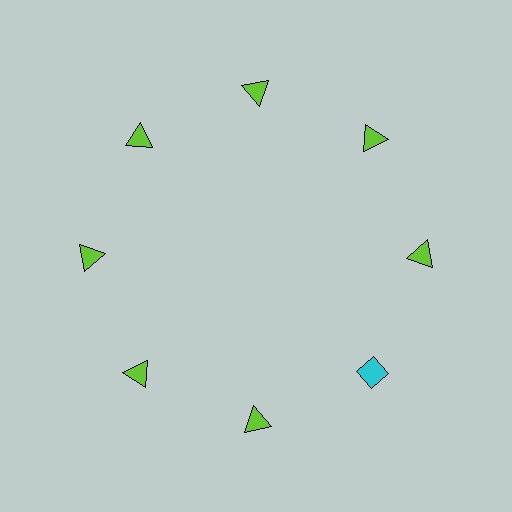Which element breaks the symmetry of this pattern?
The cyan diamond at roughly the 4 o'clock position breaks the symmetry. All other shapes are lime triangles.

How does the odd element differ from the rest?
It differs in both color (cyan instead of lime) and shape (diamond instead of triangle).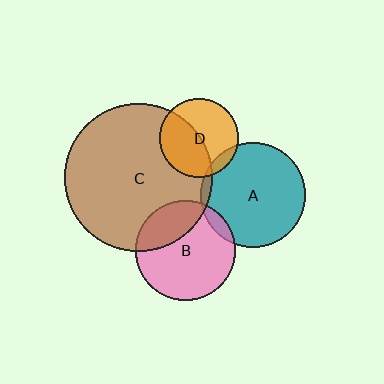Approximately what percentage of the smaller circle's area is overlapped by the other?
Approximately 10%.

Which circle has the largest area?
Circle C (brown).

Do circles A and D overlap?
Yes.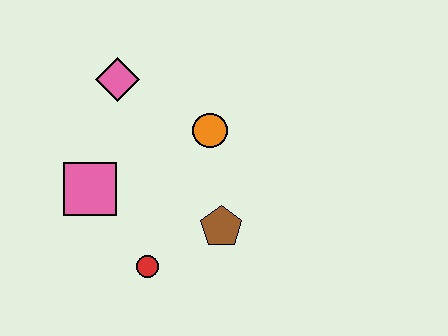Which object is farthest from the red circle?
The pink diamond is farthest from the red circle.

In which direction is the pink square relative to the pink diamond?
The pink square is below the pink diamond.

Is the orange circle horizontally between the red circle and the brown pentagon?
Yes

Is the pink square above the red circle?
Yes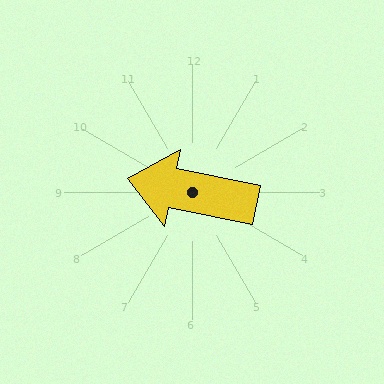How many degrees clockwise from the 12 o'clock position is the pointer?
Approximately 282 degrees.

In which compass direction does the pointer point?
West.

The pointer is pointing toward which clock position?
Roughly 9 o'clock.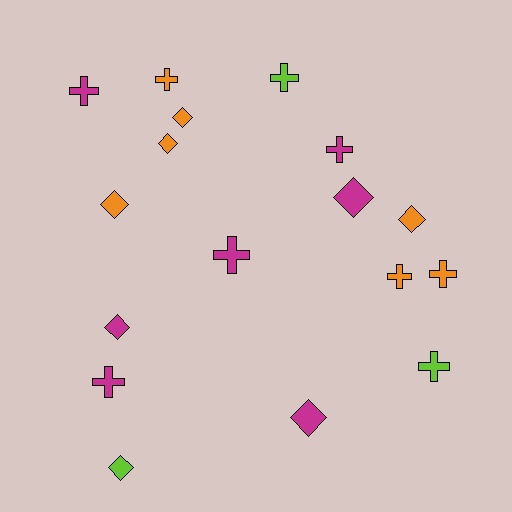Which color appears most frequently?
Orange, with 7 objects.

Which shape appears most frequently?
Cross, with 9 objects.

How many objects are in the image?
There are 17 objects.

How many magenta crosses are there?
There are 4 magenta crosses.